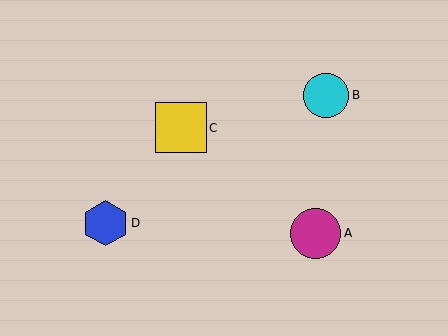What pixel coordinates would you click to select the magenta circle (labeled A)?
Click at (315, 233) to select the magenta circle A.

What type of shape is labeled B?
Shape B is a cyan circle.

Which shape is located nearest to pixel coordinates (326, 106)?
The cyan circle (labeled B) at (326, 95) is nearest to that location.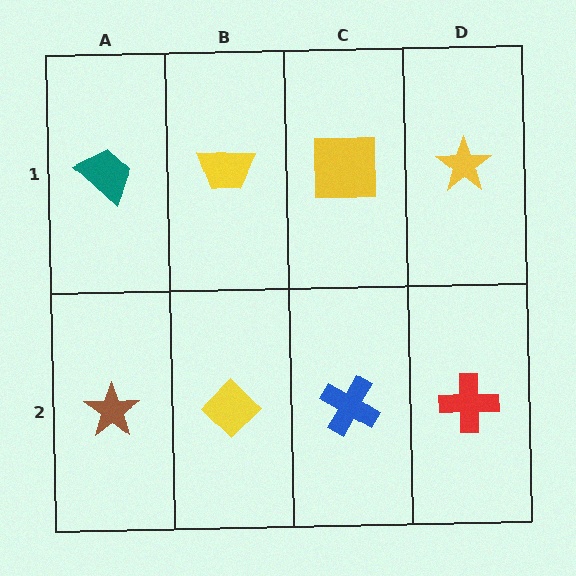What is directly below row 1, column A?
A brown star.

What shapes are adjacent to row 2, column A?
A teal trapezoid (row 1, column A), a yellow diamond (row 2, column B).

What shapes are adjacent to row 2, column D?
A yellow star (row 1, column D), a blue cross (row 2, column C).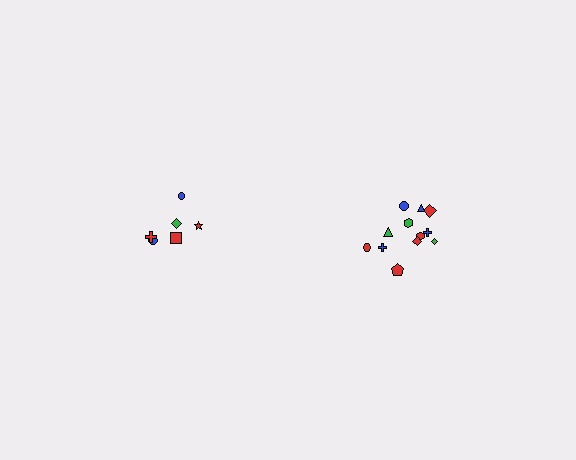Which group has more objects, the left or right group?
The right group.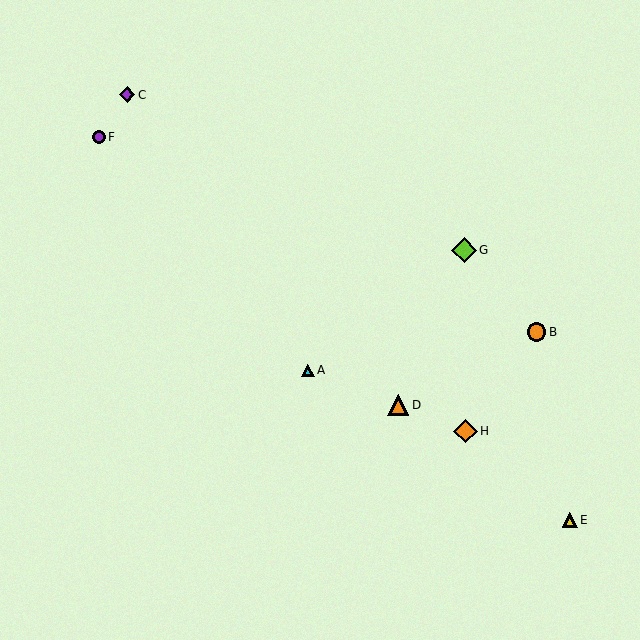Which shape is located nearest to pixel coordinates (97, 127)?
The purple circle (labeled F) at (99, 137) is nearest to that location.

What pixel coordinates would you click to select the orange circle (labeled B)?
Click at (537, 332) to select the orange circle B.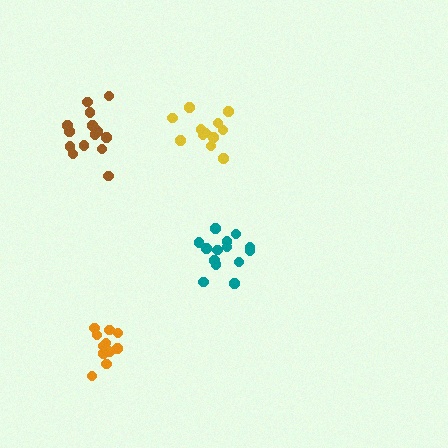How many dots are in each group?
Group 1: 12 dots, Group 2: 13 dots, Group 3: 15 dots, Group 4: 14 dots (54 total).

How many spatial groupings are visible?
There are 4 spatial groupings.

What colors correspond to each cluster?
The clusters are colored: yellow, orange, brown, teal.